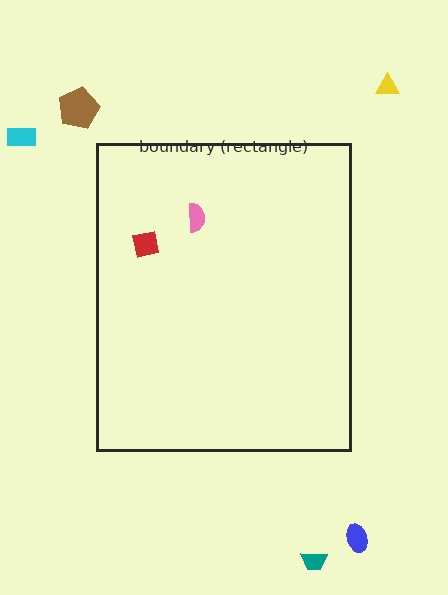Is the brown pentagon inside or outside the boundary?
Outside.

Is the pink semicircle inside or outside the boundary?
Inside.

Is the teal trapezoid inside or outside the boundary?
Outside.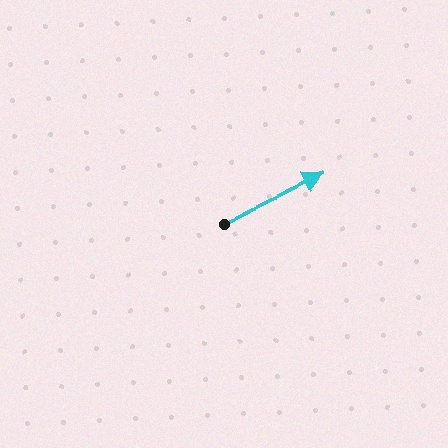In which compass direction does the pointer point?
Northeast.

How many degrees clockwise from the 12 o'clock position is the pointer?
Approximately 65 degrees.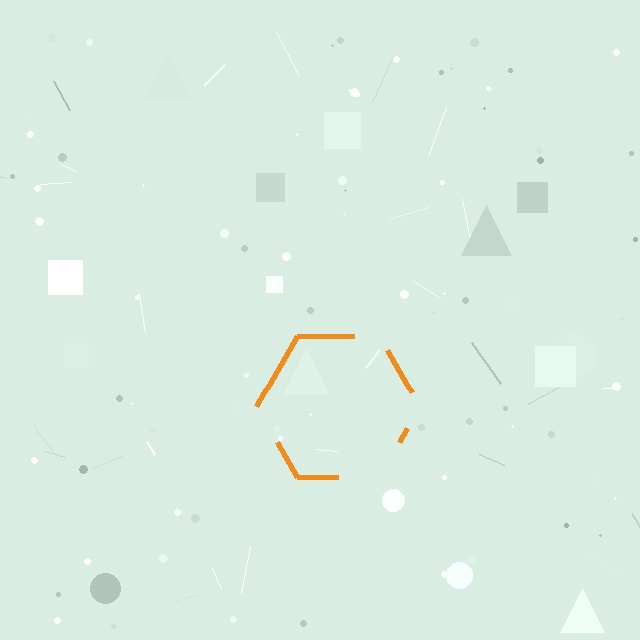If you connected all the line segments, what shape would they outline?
They would outline a hexagon.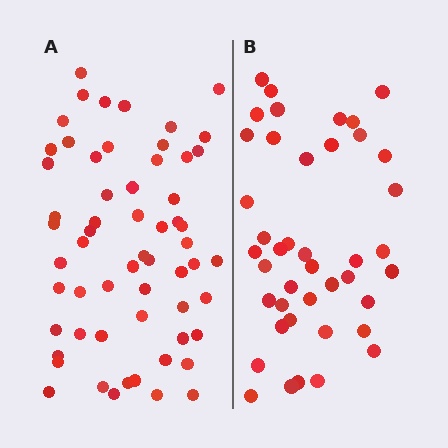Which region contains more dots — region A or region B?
Region A (the left region) has more dots.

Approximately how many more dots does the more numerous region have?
Region A has approximately 20 more dots than region B.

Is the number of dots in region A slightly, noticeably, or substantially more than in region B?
Region A has noticeably more, but not dramatically so. The ratio is roughly 1.4 to 1.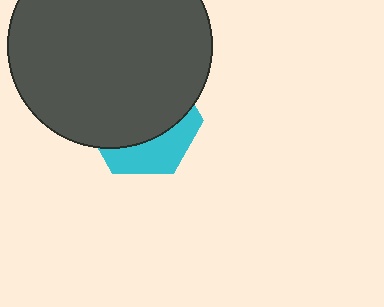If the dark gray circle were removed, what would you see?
You would see the complete cyan hexagon.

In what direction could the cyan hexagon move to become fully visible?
The cyan hexagon could move down. That would shift it out from behind the dark gray circle entirely.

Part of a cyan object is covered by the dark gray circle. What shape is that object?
It is a hexagon.